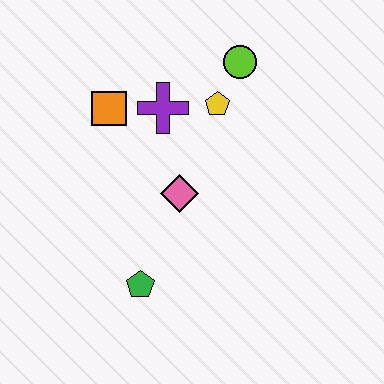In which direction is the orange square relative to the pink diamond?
The orange square is above the pink diamond.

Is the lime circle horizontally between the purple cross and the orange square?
No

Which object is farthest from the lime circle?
The green pentagon is farthest from the lime circle.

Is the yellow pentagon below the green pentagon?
No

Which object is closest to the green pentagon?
The pink diamond is closest to the green pentagon.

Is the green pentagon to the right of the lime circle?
No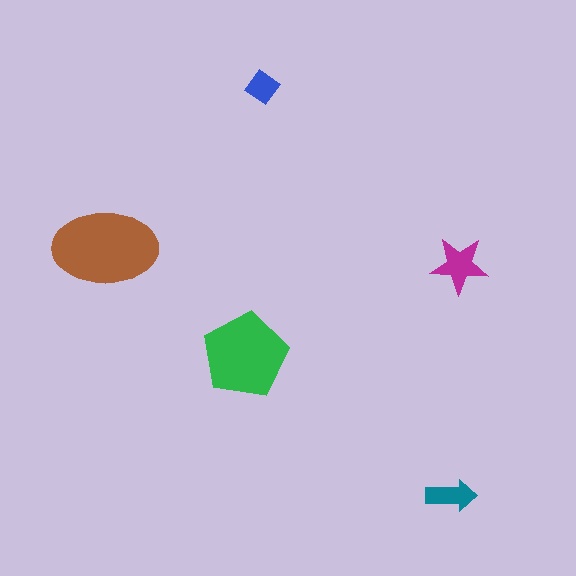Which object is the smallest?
The blue diamond.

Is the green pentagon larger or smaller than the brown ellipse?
Smaller.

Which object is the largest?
The brown ellipse.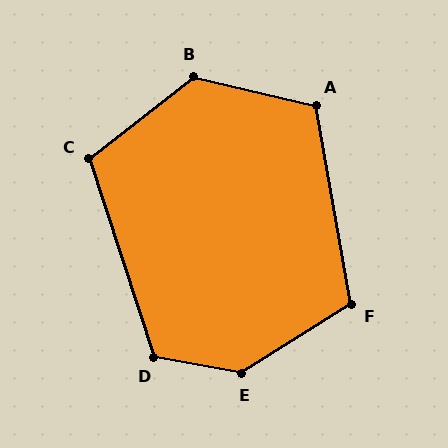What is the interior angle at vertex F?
Approximately 112 degrees (obtuse).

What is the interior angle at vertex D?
Approximately 119 degrees (obtuse).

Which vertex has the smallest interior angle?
C, at approximately 110 degrees.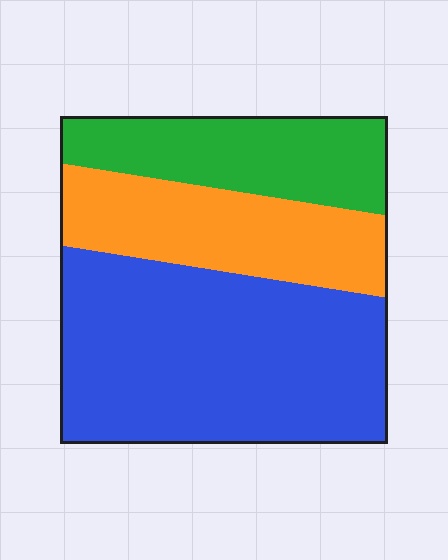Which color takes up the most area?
Blue, at roughly 55%.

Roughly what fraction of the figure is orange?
Orange takes up between a sixth and a third of the figure.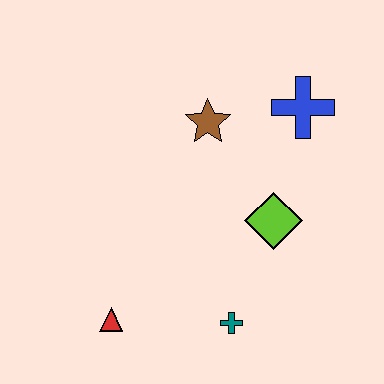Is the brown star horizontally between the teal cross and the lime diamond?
No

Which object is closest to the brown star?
The blue cross is closest to the brown star.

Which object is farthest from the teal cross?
The blue cross is farthest from the teal cross.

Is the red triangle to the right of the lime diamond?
No